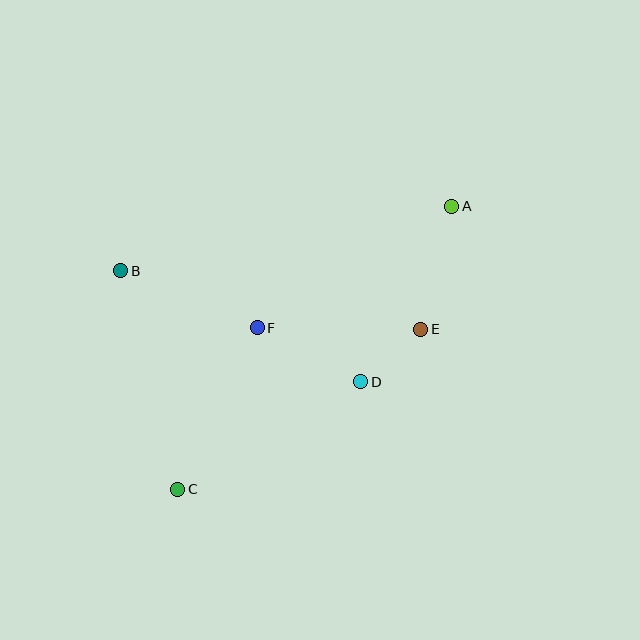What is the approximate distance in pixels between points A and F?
The distance between A and F is approximately 229 pixels.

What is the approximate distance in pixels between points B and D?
The distance between B and D is approximately 265 pixels.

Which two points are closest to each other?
Points D and E are closest to each other.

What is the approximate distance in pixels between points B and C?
The distance between B and C is approximately 226 pixels.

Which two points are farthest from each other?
Points A and C are farthest from each other.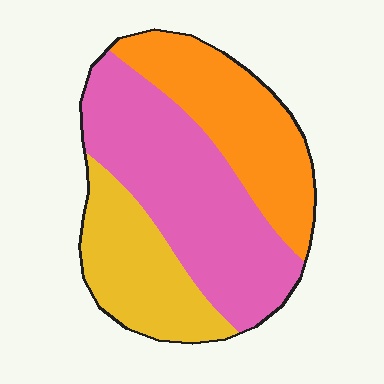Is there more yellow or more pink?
Pink.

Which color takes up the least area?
Yellow, at roughly 25%.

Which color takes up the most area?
Pink, at roughly 45%.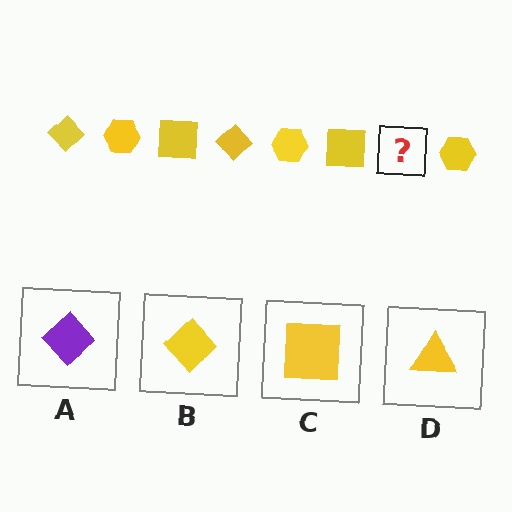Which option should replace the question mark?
Option B.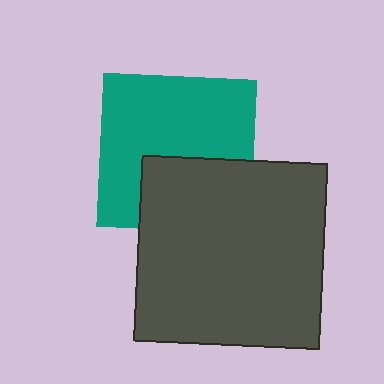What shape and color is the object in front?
The object in front is a dark gray square.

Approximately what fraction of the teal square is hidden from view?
Roughly 35% of the teal square is hidden behind the dark gray square.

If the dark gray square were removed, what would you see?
You would see the complete teal square.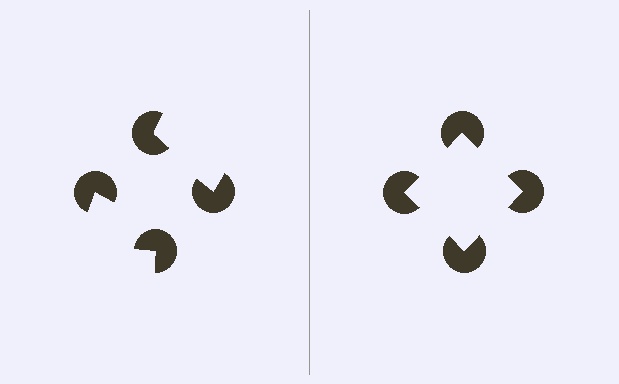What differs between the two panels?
The pac-man discs are positioned identically on both sides; only the wedge orientations differ. On the right they align to a square; on the left they are misaligned.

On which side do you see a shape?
An illusory square appears on the right side. On the left side the wedge cuts are rotated, so no coherent shape forms.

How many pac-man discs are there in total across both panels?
8 — 4 on each side.